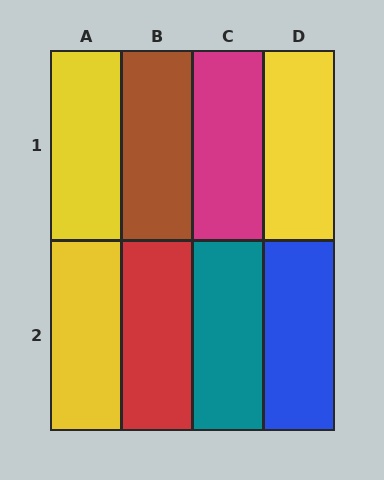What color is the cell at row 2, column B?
Red.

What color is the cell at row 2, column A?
Yellow.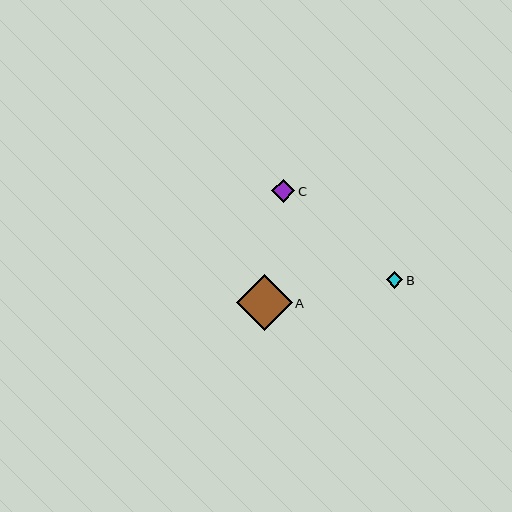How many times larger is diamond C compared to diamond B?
Diamond C is approximately 1.4 times the size of diamond B.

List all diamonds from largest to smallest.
From largest to smallest: A, C, B.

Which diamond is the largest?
Diamond A is the largest with a size of approximately 55 pixels.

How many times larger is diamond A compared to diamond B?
Diamond A is approximately 3.3 times the size of diamond B.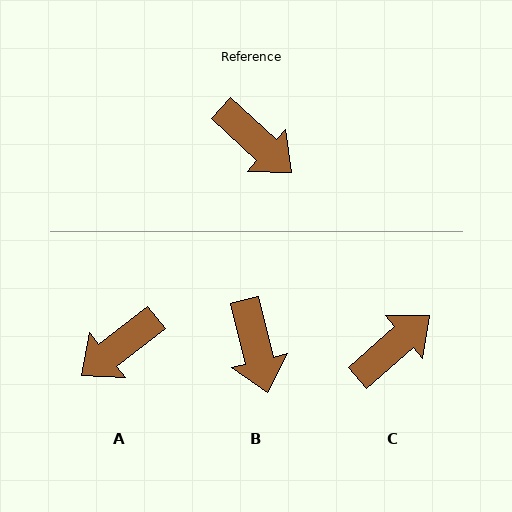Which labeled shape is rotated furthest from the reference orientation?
A, about 99 degrees away.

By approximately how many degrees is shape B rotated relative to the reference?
Approximately 33 degrees clockwise.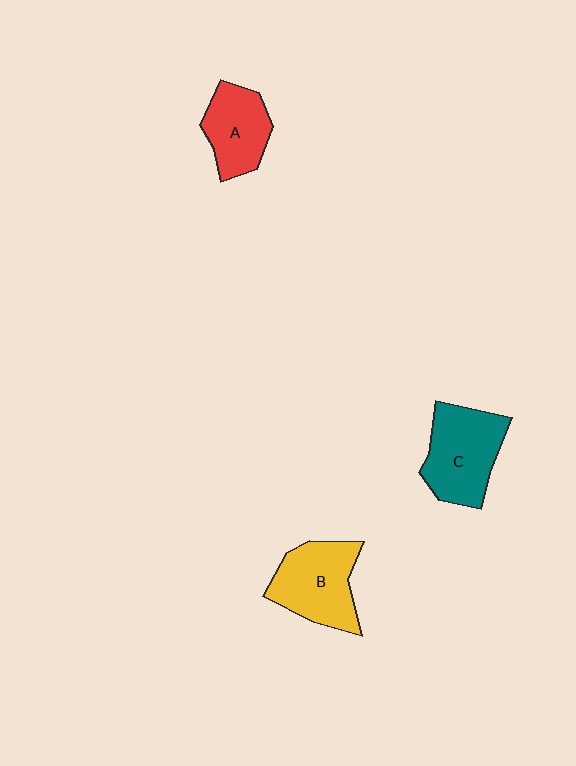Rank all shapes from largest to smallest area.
From largest to smallest: C (teal), B (yellow), A (red).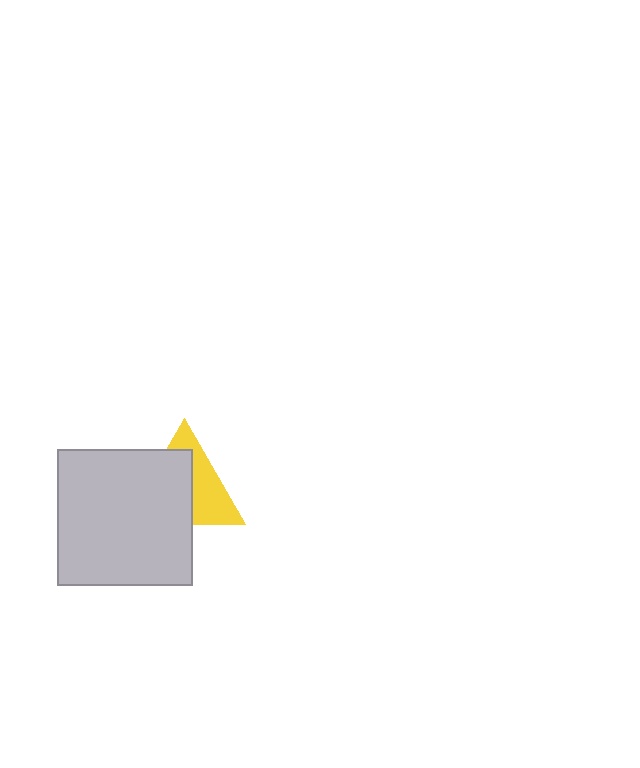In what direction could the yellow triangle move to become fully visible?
The yellow triangle could move toward the upper-right. That would shift it out from behind the light gray square entirely.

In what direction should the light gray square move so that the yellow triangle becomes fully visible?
The light gray square should move toward the lower-left. That is the shortest direction to clear the overlap and leave the yellow triangle fully visible.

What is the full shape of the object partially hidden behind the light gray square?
The partially hidden object is a yellow triangle.